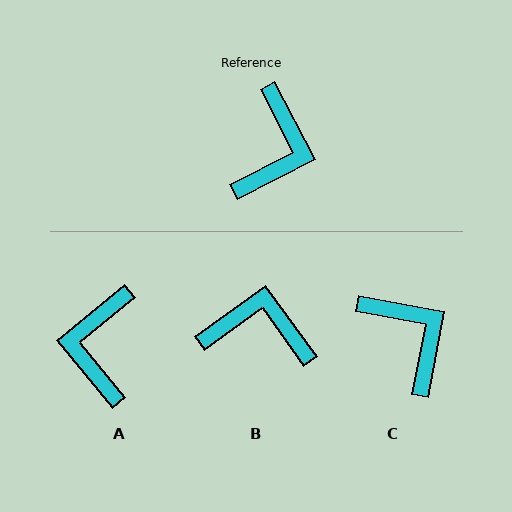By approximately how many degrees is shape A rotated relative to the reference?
Approximately 168 degrees clockwise.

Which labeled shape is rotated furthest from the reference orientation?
A, about 168 degrees away.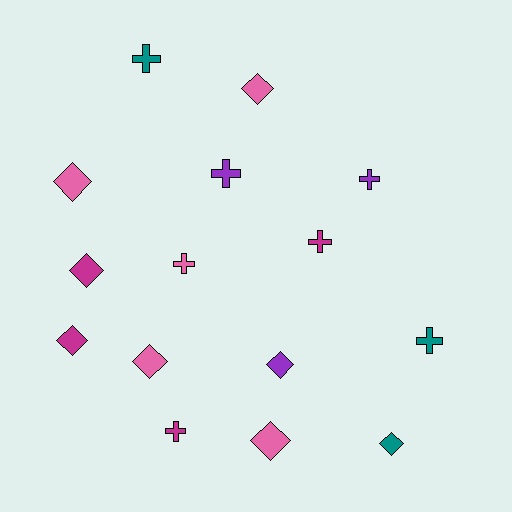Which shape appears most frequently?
Diamond, with 8 objects.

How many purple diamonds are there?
There is 1 purple diamond.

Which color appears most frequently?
Pink, with 5 objects.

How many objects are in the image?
There are 15 objects.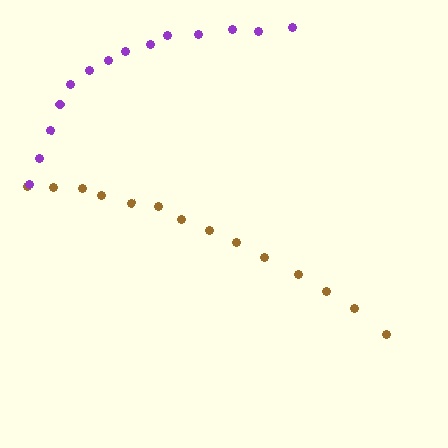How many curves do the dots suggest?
There are 2 distinct paths.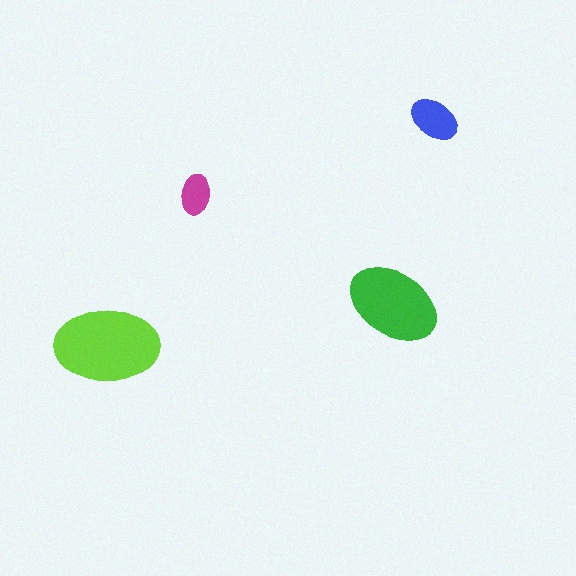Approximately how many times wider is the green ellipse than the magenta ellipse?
About 2.5 times wider.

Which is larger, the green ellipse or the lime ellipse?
The lime one.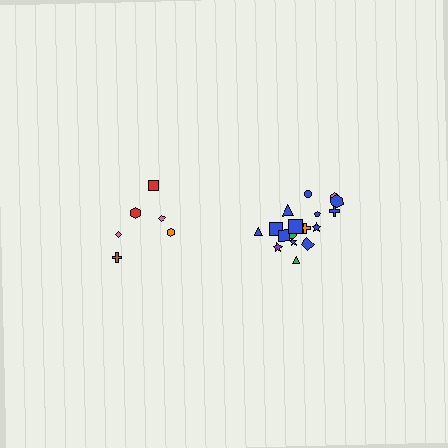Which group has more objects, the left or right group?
The right group.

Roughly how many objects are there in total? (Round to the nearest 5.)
Roughly 25 objects in total.